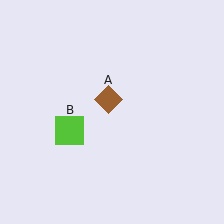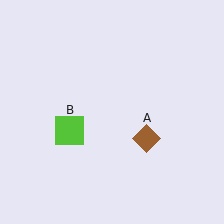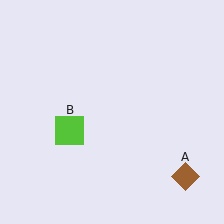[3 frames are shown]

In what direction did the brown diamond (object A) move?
The brown diamond (object A) moved down and to the right.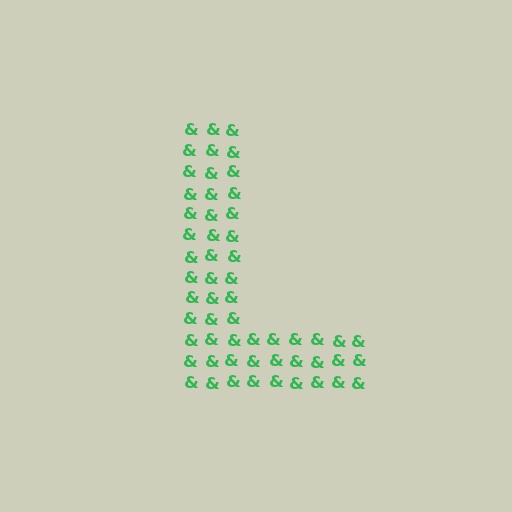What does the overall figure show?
The overall figure shows the letter L.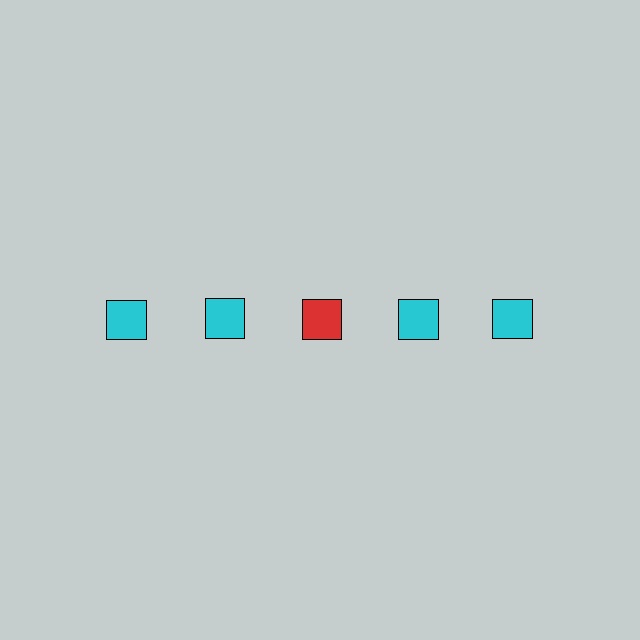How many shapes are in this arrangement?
There are 5 shapes arranged in a grid pattern.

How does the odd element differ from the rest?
It has a different color: red instead of cyan.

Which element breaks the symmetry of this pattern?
The red square in the top row, center column breaks the symmetry. All other shapes are cyan squares.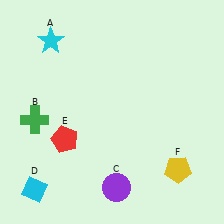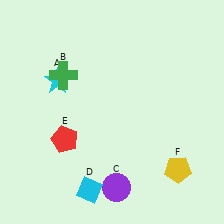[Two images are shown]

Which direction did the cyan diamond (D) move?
The cyan diamond (D) moved right.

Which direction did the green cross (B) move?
The green cross (B) moved up.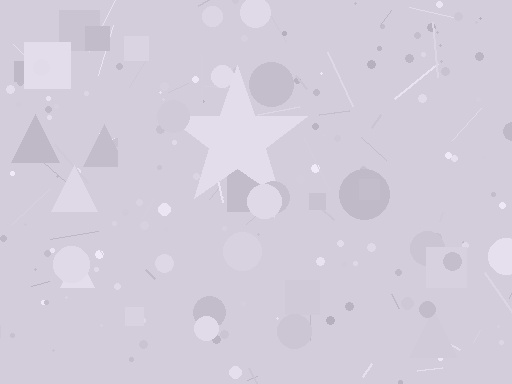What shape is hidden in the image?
A star is hidden in the image.